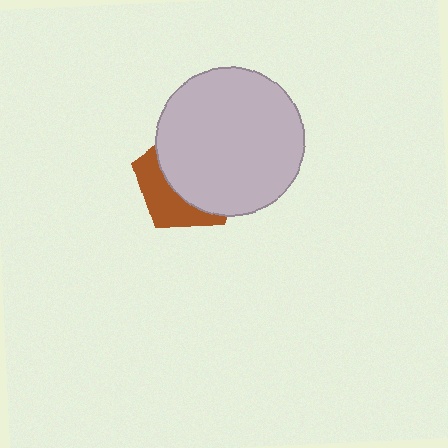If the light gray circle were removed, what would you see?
You would see the complete brown pentagon.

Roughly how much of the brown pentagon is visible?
A small part of it is visible (roughly 36%).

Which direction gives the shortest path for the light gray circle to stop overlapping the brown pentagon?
Moving toward the upper-right gives the shortest separation.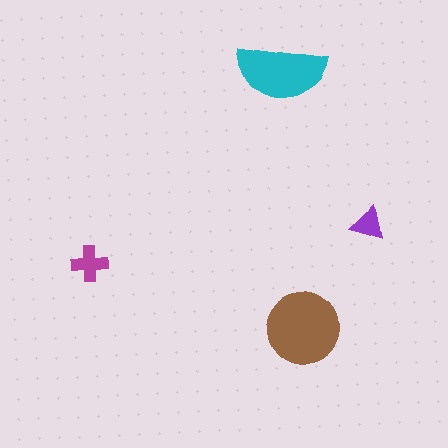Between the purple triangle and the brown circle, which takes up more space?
The brown circle.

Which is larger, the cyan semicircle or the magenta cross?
The cyan semicircle.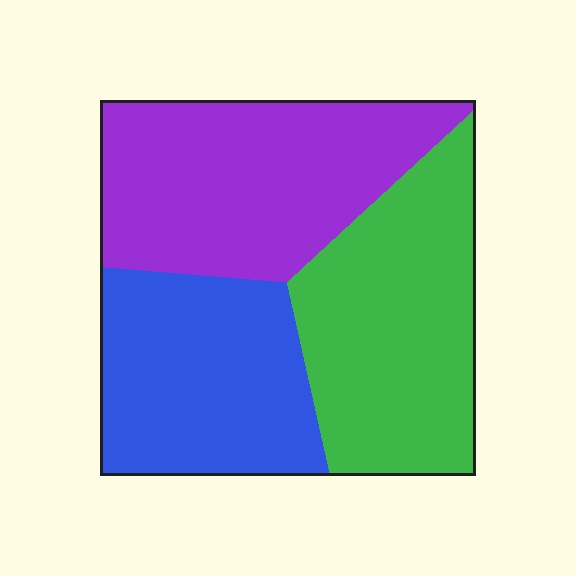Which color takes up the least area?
Blue, at roughly 30%.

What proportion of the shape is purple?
Purple takes up about three eighths (3/8) of the shape.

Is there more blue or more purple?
Purple.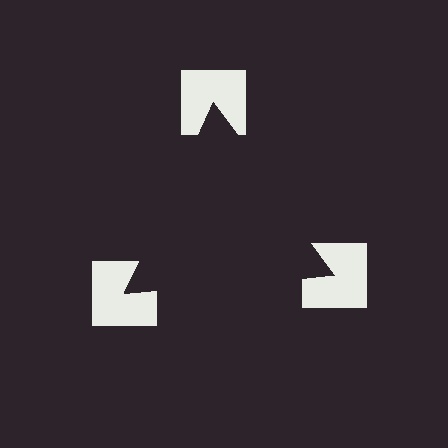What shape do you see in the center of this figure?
An illusory triangle — its edges are inferred from the aligned wedge cuts in the notched squares, not physically drawn.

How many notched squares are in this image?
There are 3 — one at each vertex of the illusory triangle.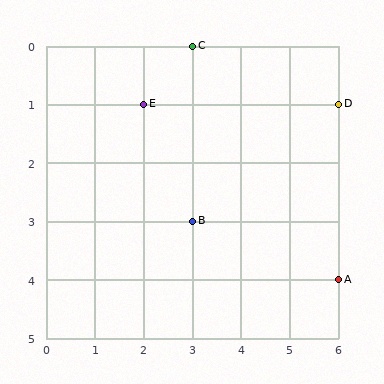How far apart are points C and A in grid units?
Points C and A are 3 columns and 4 rows apart (about 5.0 grid units diagonally).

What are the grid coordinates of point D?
Point D is at grid coordinates (6, 1).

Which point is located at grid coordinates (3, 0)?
Point C is at (3, 0).